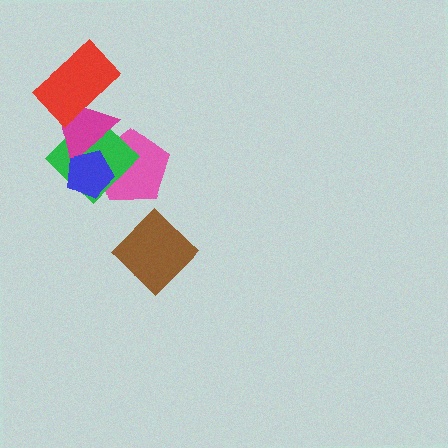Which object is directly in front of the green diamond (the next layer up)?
The magenta triangle is directly in front of the green diamond.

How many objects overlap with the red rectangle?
2 objects overlap with the red rectangle.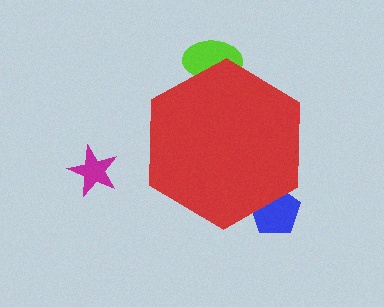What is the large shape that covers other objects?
A red hexagon.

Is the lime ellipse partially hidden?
Yes, the lime ellipse is partially hidden behind the red hexagon.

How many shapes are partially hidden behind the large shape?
2 shapes are partially hidden.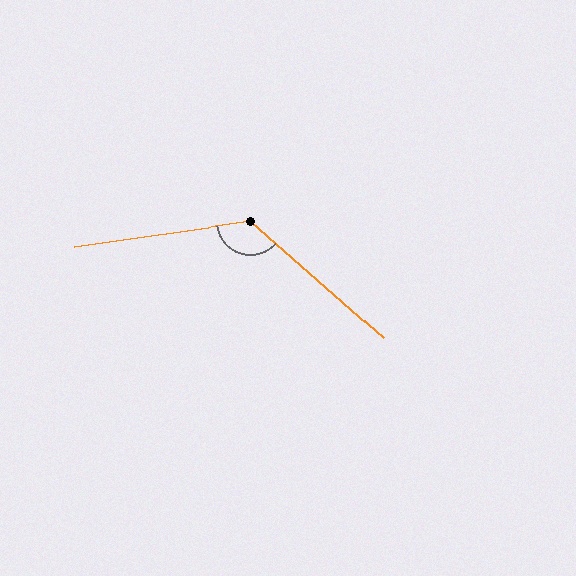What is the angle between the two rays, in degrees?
Approximately 131 degrees.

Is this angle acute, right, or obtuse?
It is obtuse.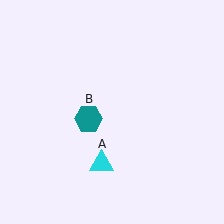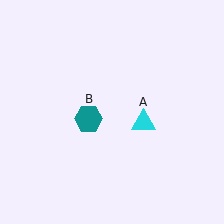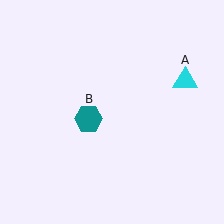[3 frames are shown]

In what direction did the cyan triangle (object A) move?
The cyan triangle (object A) moved up and to the right.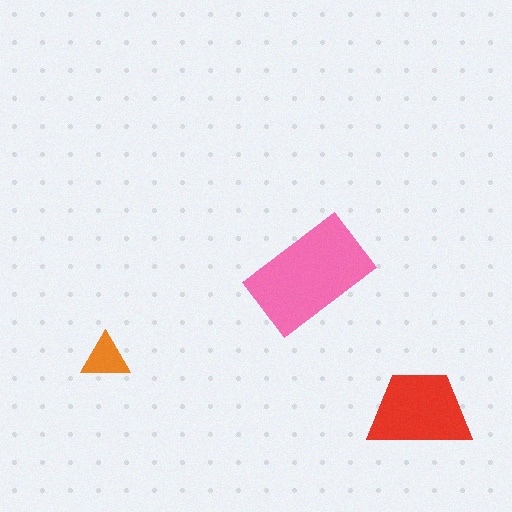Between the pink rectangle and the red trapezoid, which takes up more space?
The pink rectangle.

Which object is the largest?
The pink rectangle.